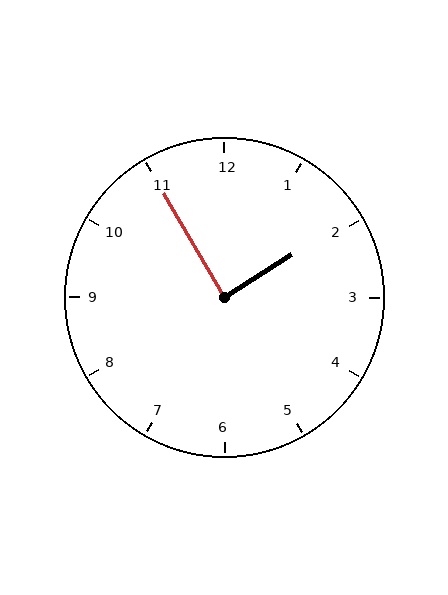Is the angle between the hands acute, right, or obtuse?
It is right.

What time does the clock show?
1:55.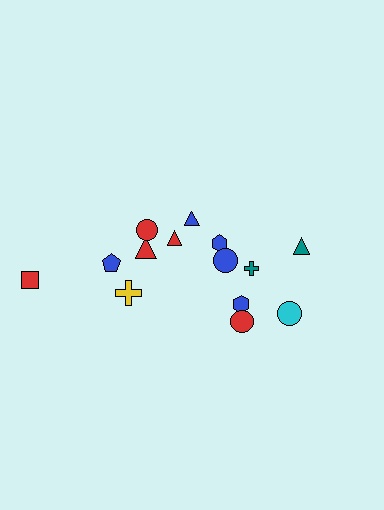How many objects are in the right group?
There are 8 objects.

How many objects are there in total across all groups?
There are 14 objects.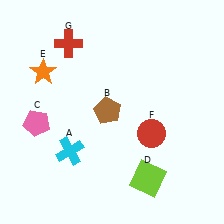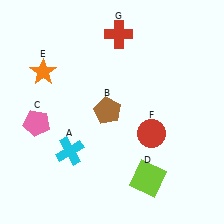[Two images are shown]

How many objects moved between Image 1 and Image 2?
1 object moved between the two images.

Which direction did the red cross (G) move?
The red cross (G) moved right.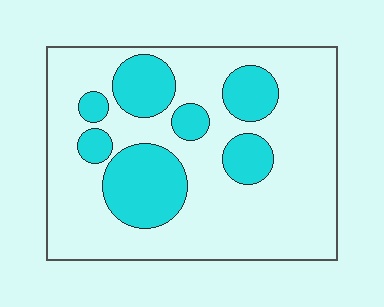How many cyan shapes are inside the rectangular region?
7.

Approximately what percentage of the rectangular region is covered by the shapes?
Approximately 25%.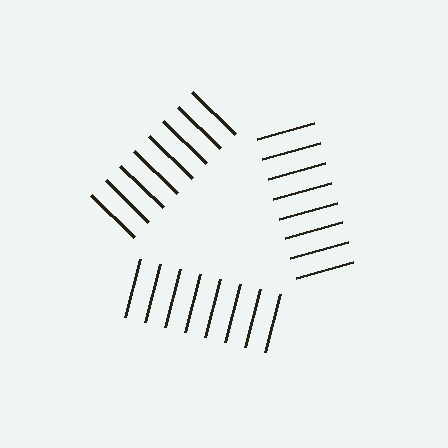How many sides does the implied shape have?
3 sides — the line-ends trace a triangle.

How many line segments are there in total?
24 — 8 along each of the 3 edges.